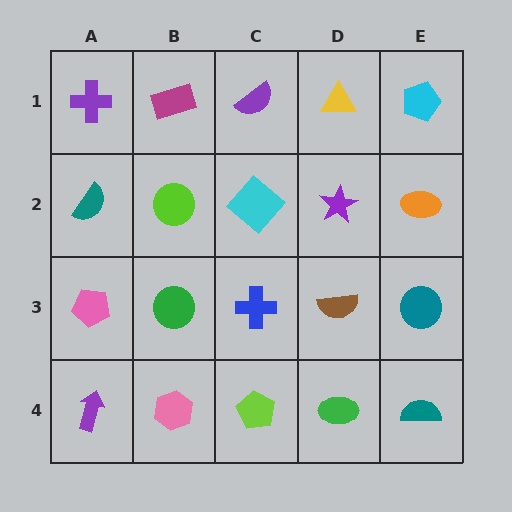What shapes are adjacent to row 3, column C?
A cyan diamond (row 2, column C), a lime pentagon (row 4, column C), a green circle (row 3, column B), a brown semicircle (row 3, column D).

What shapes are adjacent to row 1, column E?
An orange ellipse (row 2, column E), a yellow triangle (row 1, column D).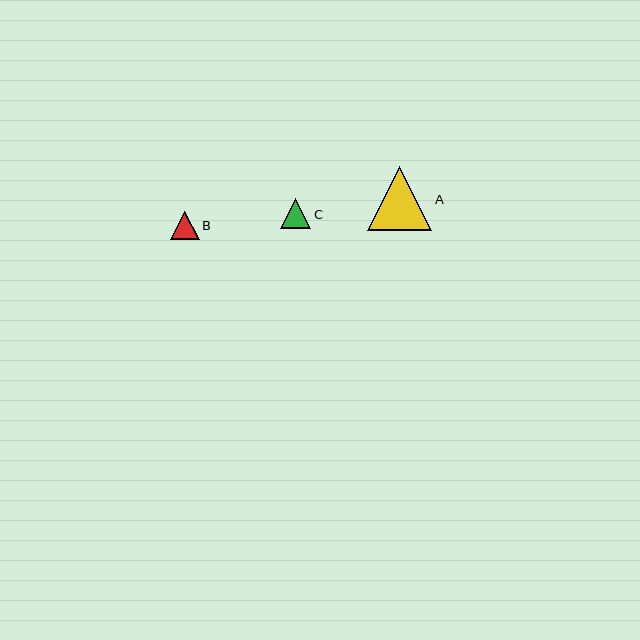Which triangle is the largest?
Triangle A is the largest with a size of approximately 64 pixels.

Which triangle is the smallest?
Triangle B is the smallest with a size of approximately 28 pixels.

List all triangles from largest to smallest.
From largest to smallest: A, C, B.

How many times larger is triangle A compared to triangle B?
Triangle A is approximately 2.3 times the size of triangle B.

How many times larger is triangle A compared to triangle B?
Triangle A is approximately 2.3 times the size of triangle B.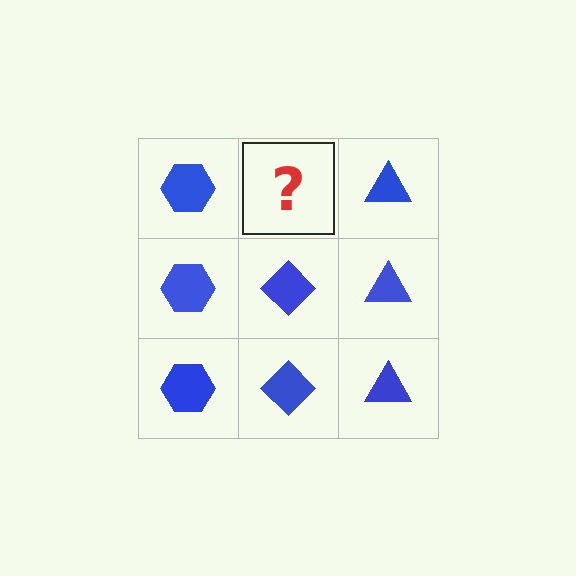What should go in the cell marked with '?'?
The missing cell should contain a blue diamond.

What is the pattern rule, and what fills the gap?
The rule is that each column has a consistent shape. The gap should be filled with a blue diamond.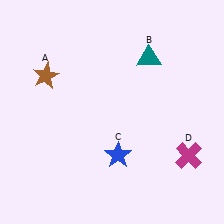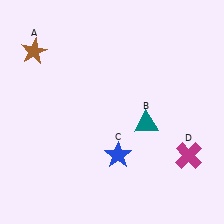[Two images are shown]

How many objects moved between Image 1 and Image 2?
2 objects moved between the two images.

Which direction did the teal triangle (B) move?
The teal triangle (B) moved down.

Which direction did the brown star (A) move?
The brown star (A) moved up.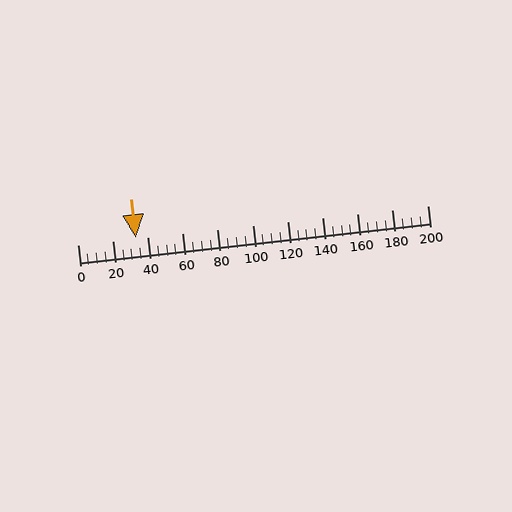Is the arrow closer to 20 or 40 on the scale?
The arrow is closer to 40.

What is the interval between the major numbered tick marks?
The major tick marks are spaced 20 units apart.